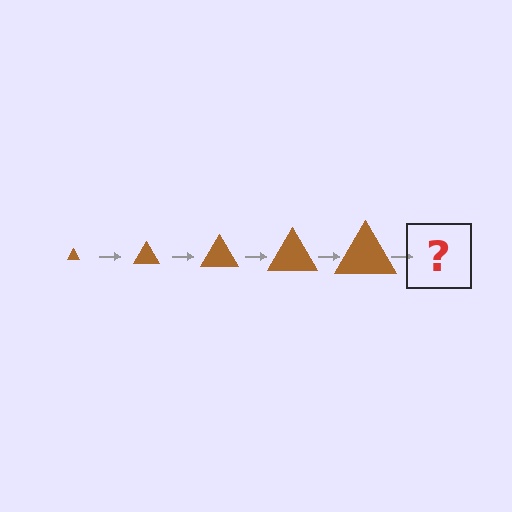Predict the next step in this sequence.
The next step is a brown triangle, larger than the previous one.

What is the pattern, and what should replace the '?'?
The pattern is that the triangle gets progressively larger each step. The '?' should be a brown triangle, larger than the previous one.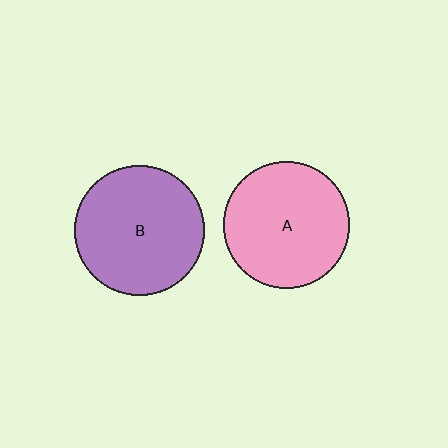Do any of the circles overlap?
No, none of the circles overlap.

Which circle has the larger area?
Circle B (purple).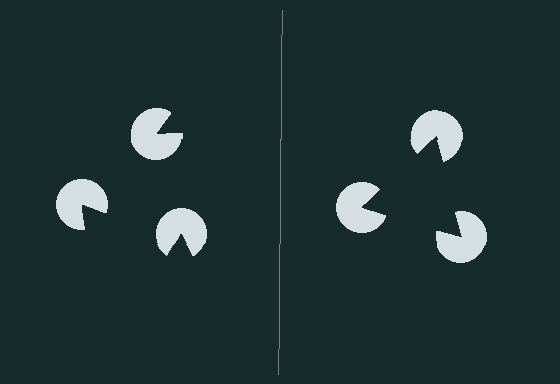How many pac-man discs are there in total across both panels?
6 — 3 on each side.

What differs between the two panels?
The pac-man discs are positioned identically on both sides; only the wedge orientations differ. On the right they align to a triangle; on the left they are misaligned.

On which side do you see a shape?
An illusory triangle appears on the right side. On the left side the wedge cuts are rotated, so no coherent shape forms.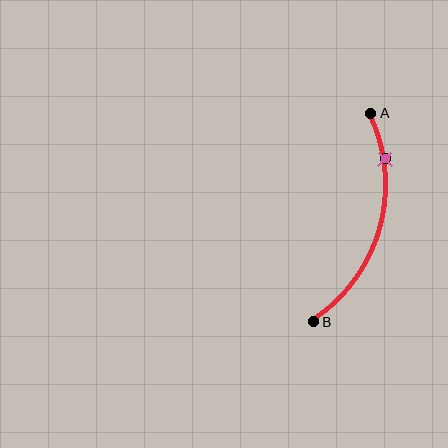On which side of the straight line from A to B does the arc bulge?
The arc bulges to the right of the straight line connecting A and B.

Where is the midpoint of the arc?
The arc midpoint is the point on the curve farthest from the straight line joining A and B. It sits to the right of that line.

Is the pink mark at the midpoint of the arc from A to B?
No. The pink mark lies on the arc but is closer to endpoint A. The arc midpoint would be at the point on the curve equidistant along the arc from both A and B.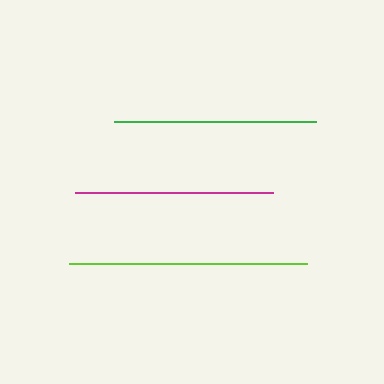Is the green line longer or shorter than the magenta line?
The green line is longer than the magenta line.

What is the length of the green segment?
The green segment is approximately 202 pixels long.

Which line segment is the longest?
The lime line is the longest at approximately 238 pixels.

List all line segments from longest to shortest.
From longest to shortest: lime, green, magenta.